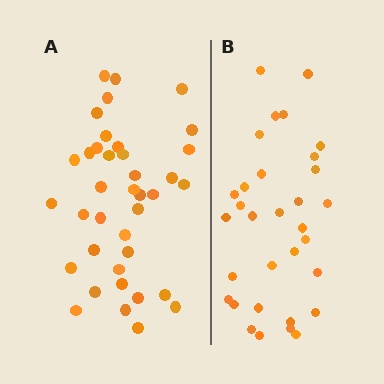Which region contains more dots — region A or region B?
Region A (the left region) has more dots.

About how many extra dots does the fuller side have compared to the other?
Region A has about 6 more dots than region B.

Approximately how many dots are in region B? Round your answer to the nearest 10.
About 30 dots. (The exact count is 32, which rounds to 30.)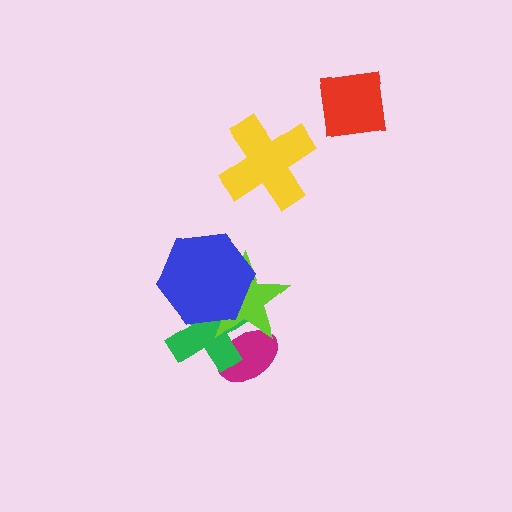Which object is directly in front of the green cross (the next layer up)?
The lime star is directly in front of the green cross.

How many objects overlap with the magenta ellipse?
2 objects overlap with the magenta ellipse.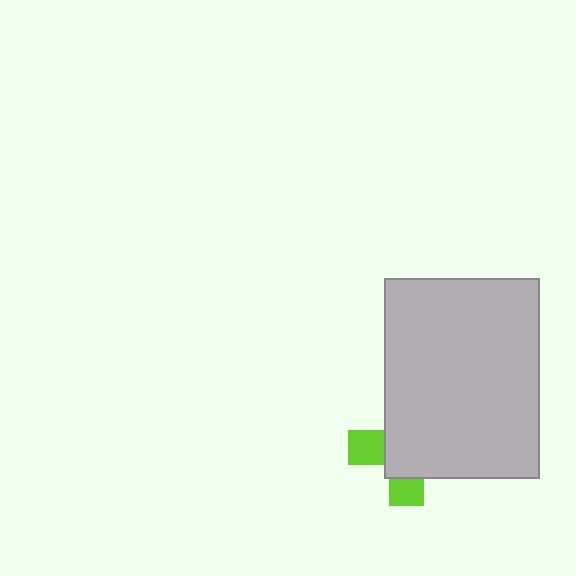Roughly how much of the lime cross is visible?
A small part of it is visible (roughly 31%).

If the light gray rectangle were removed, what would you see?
You would see the complete lime cross.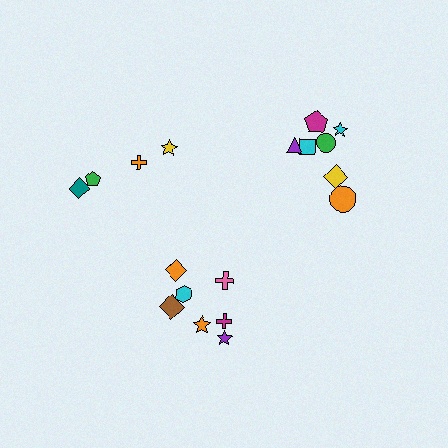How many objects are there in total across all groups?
There are 18 objects.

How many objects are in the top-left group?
There are 4 objects.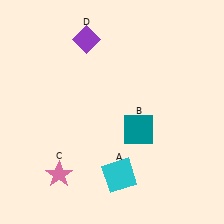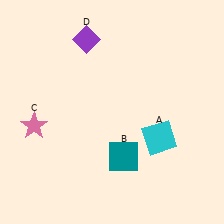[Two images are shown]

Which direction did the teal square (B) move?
The teal square (B) moved down.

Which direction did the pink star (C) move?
The pink star (C) moved up.